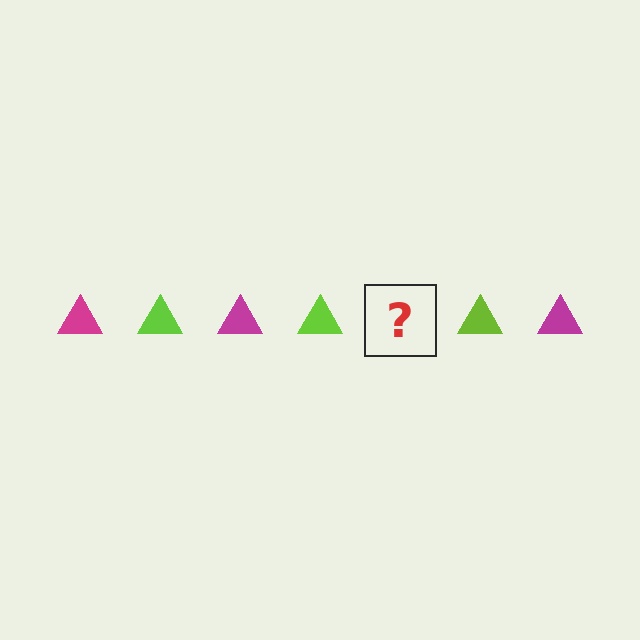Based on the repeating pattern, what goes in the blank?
The blank should be a magenta triangle.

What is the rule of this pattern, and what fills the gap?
The rule is that the pattern cycles through magenta, lime triangles. The gap should be filled with a magenta triangle.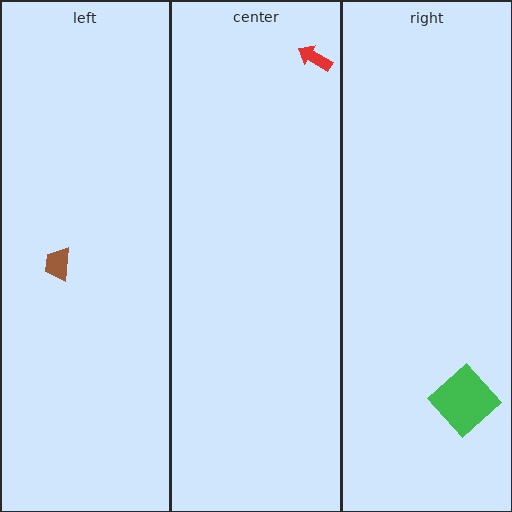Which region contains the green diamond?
The right region.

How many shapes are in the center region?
1.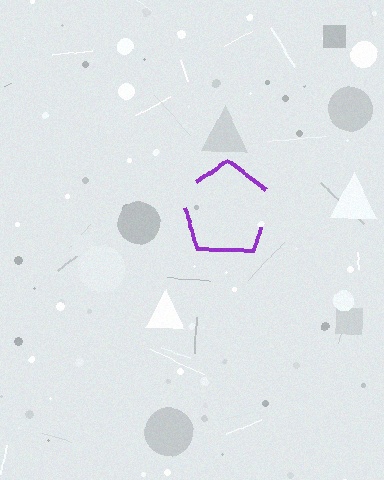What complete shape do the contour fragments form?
The contour fragments form a pentagon.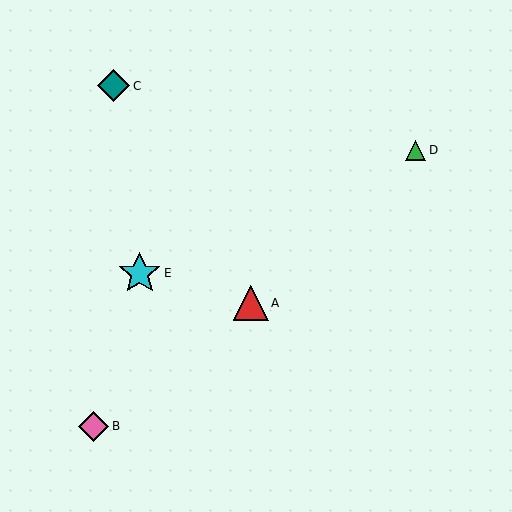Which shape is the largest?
The cyan star (labeled E) is the largest.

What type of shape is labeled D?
Shape D is a green triangle.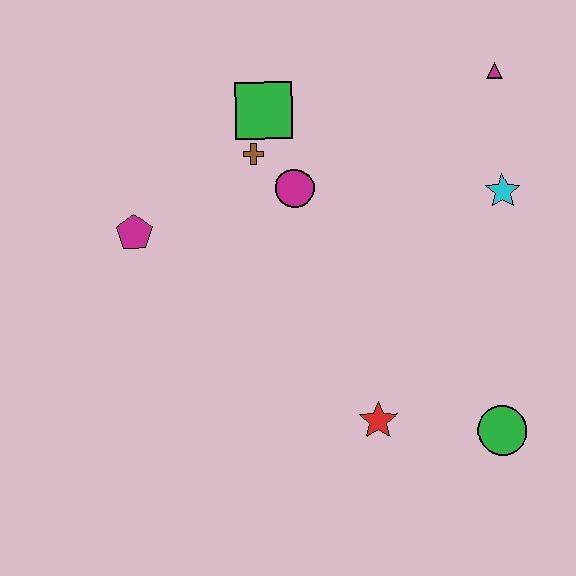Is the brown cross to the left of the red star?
Yes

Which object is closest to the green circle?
The red star is closest to the green circle.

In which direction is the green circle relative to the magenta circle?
The green circle is below the magenta circle.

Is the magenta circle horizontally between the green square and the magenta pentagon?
No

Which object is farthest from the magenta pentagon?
The green circle is farthest from the magenta pentagon.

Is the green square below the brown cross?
No